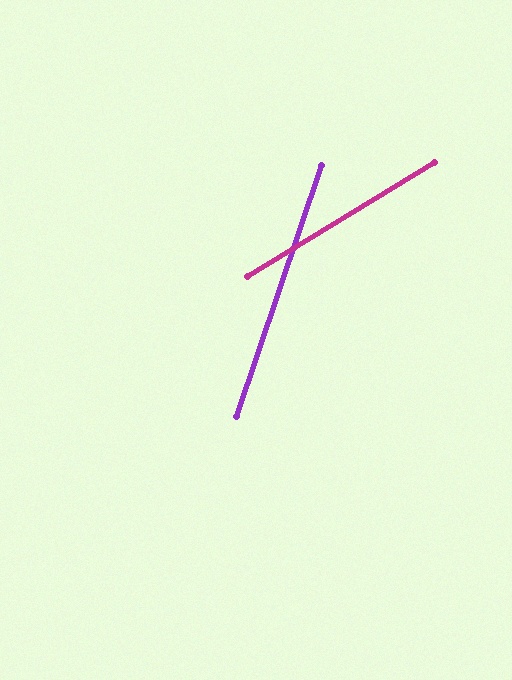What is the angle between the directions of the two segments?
Approximately 40 degrees.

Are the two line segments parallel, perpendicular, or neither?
Neither parallel nor perpendicular — they differ by about 40°.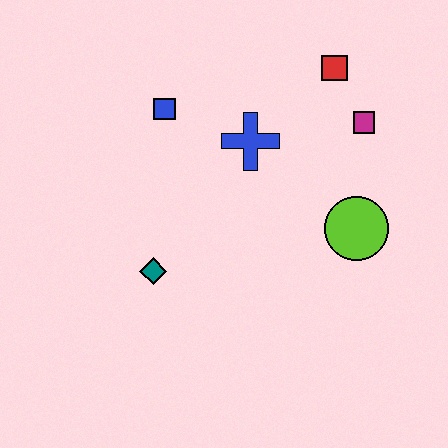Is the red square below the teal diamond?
No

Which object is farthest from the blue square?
The lime circle is farthest from the blue square.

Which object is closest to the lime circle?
The magenta square is closest to the lime circle.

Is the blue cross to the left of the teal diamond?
No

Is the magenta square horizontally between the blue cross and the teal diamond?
No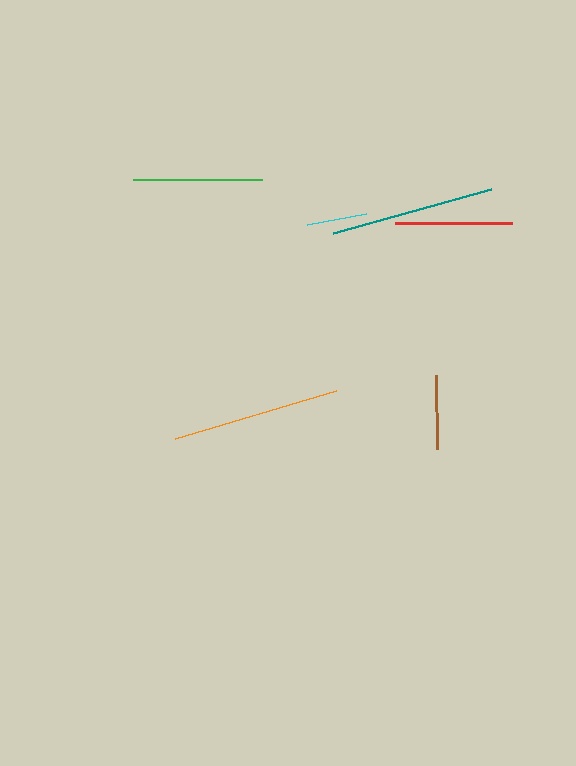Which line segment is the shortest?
The cyan line is the shortest at approximately 60 pixels.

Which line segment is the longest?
The orange line is the longest at approximately 169 pixels.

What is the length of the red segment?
The red segment is approximately 117 pixels long.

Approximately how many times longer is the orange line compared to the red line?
The orange line is approximately 1.4 times the length of the red line.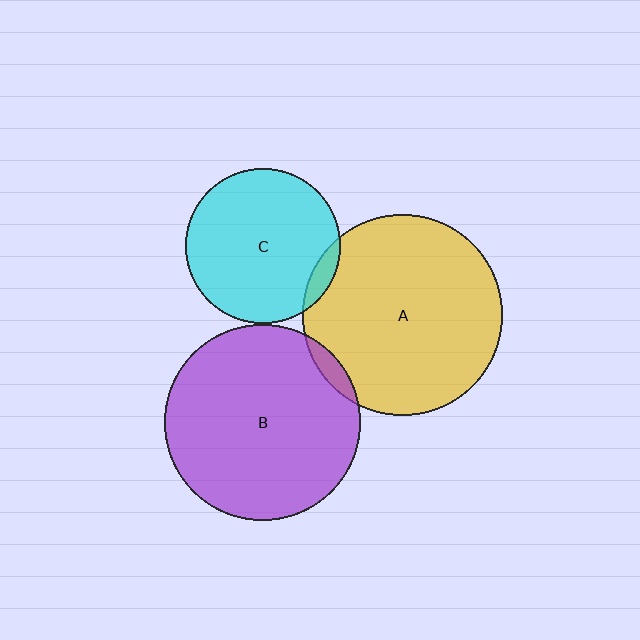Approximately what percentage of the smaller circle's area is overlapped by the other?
Approximately 5%.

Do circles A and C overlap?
Yes.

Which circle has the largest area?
Circle A (yellow).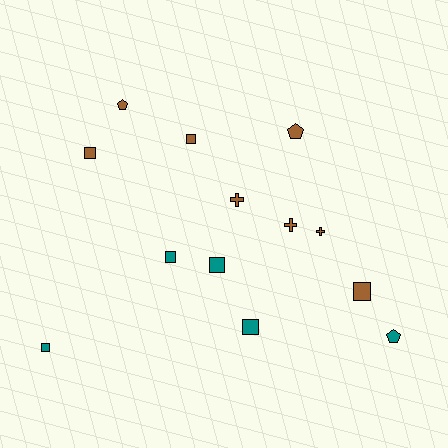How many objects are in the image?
There are 13 objects.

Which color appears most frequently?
Brown, with 8 objects.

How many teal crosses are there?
There are no teal crosses.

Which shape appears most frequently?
Square, with 7 objects.